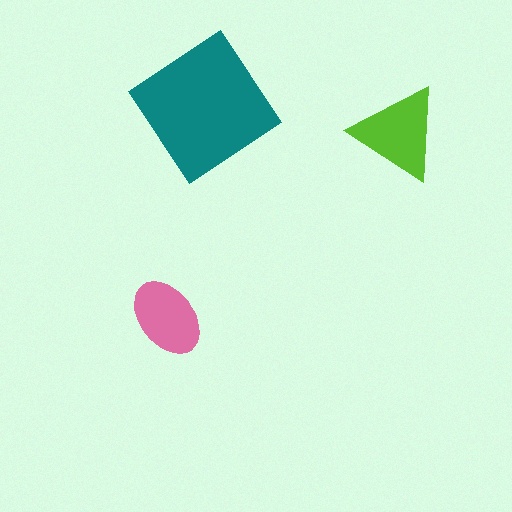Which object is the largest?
The teal diamond.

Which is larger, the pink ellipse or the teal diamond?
The teal diamond.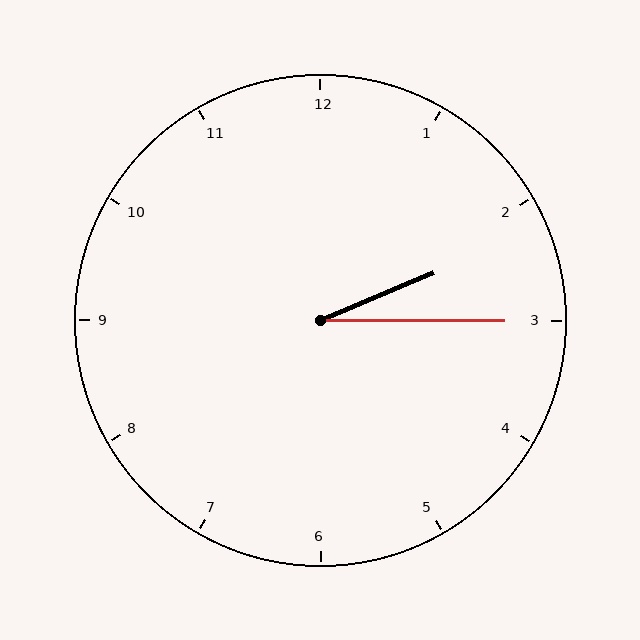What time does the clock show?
2:15.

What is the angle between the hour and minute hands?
Approximately 22 degrees.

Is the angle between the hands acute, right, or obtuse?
It is acute.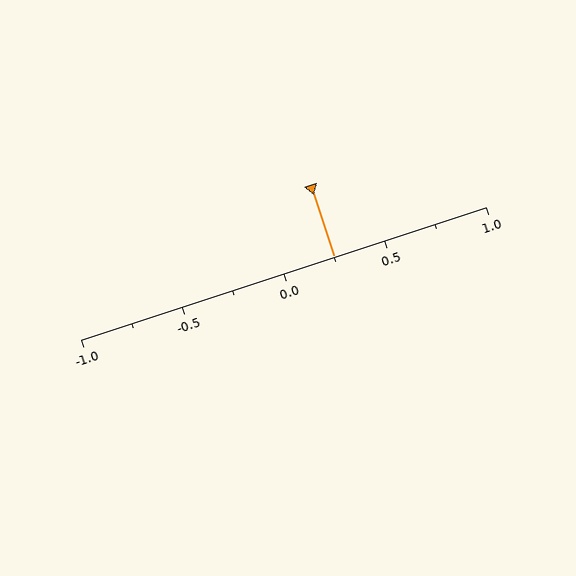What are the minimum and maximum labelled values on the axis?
The axis runs from -1.0 to 1.0.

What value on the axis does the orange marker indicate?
The marker indicates approximately 0.25.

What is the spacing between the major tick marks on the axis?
The major ticks are spaced 0.5 apart.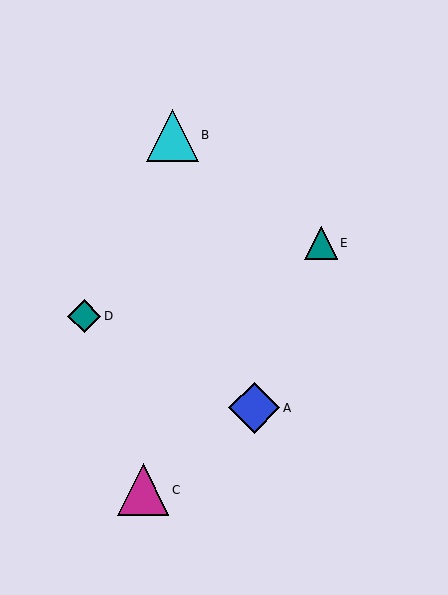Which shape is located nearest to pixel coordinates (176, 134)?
The cyan triangle (labeled B) at (173, 135) is nearest to that location.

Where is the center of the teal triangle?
The center of the teal triangle is at (321, 243).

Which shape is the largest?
The magenta triangle (labeled C) is the largest.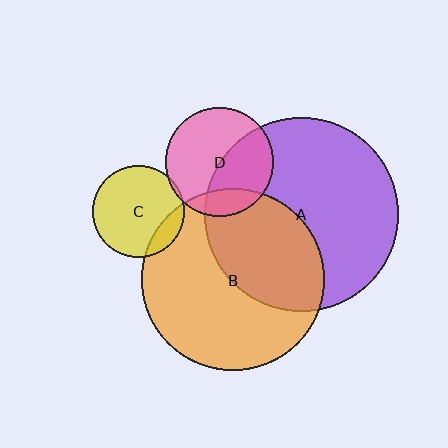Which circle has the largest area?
Circle A (purple).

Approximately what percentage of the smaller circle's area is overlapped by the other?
Approximately 45%.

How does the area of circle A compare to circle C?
Approximately 4.4 times.